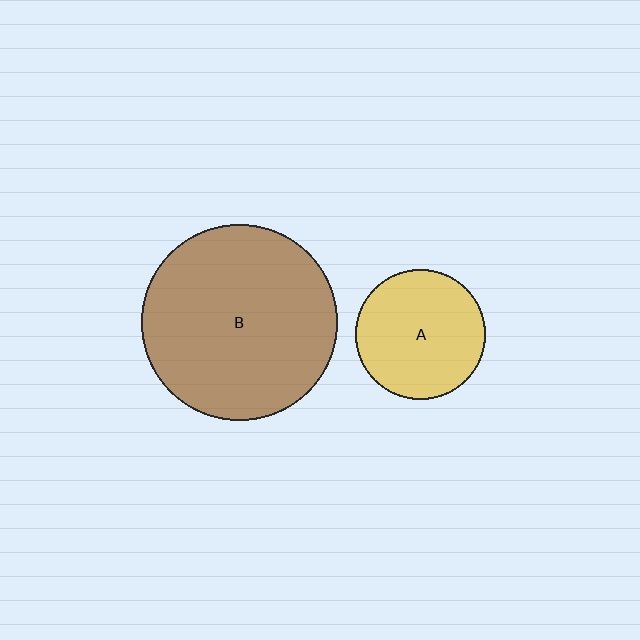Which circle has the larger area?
Circle B (brown).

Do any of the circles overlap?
No, none of the circles overlap.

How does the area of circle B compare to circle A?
Approximately 2.3 times.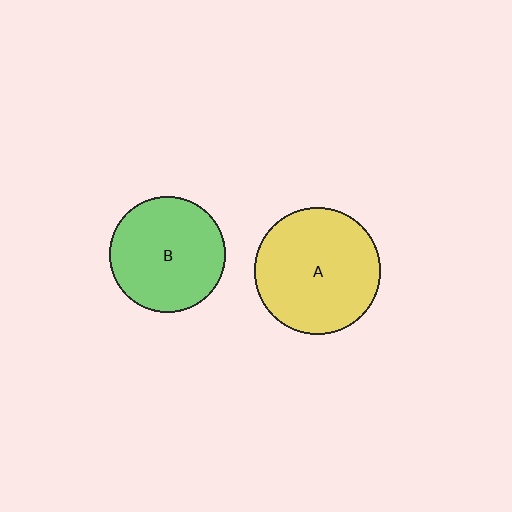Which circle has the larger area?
Circle A (yellow).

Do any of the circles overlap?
No, none of the circles overlap.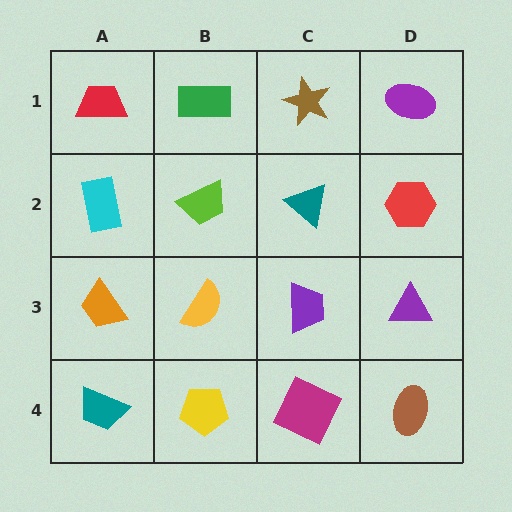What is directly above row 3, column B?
A lime trapezoid.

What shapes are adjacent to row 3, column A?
A cyan rectangle (row 2, column A), a teal trapezoid (row 4, column A), a yellow semicircle (row 3, column B).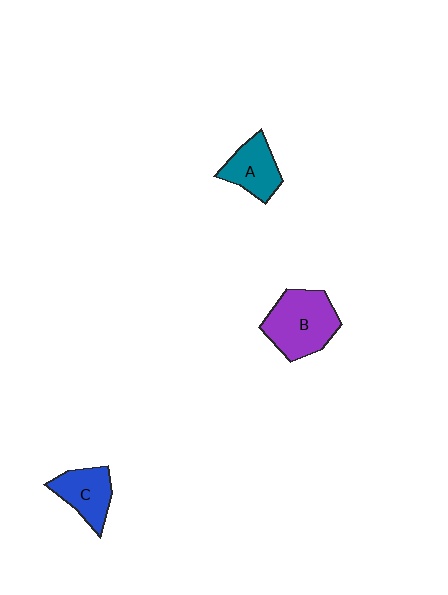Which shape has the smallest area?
Shape A (teal).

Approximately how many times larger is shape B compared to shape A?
Approximately 1.6 times.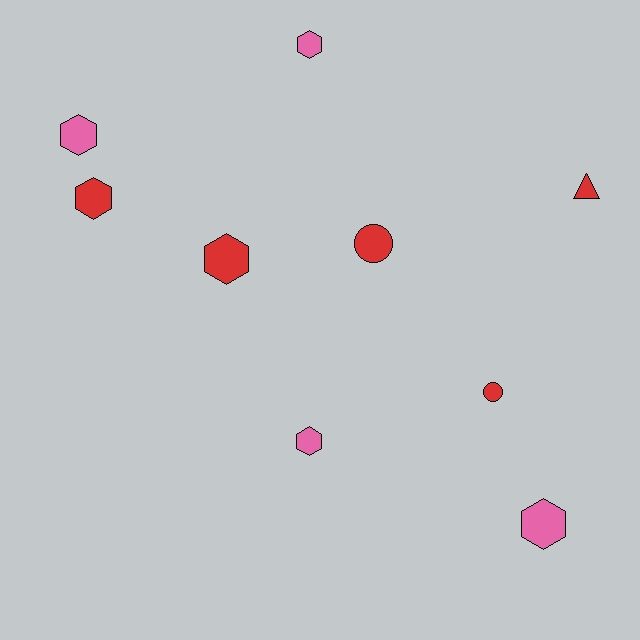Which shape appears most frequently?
Hexagon, with 6 objects.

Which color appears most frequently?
Red, with 5 objects.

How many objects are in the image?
There are 9 objects.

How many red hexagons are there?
There are 2 red hexagons.